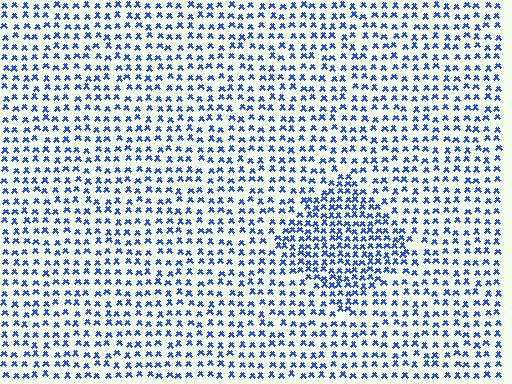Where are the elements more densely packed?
The elements are more densely packed inside the diamond boundary.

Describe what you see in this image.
The image contains small blue elements arranged at two different densities. A diamond-shaped region is visible where the elements are more densely packed than the surrounding area.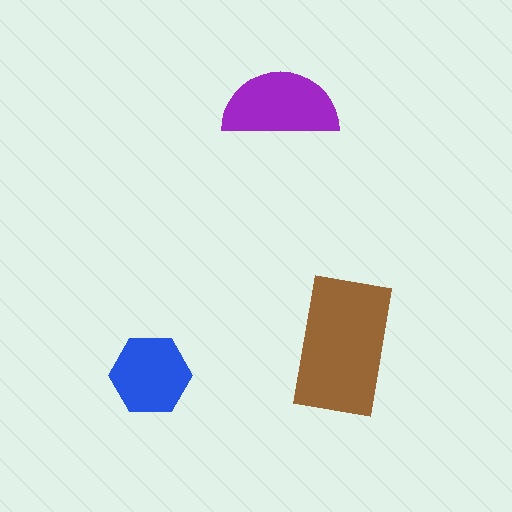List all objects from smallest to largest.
The blue hexagon, the purple semicircle, the brown rectangle.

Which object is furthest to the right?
The brown rectangle is rightmost.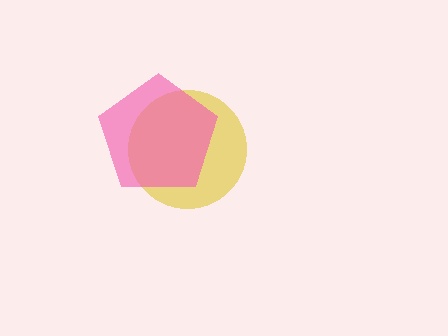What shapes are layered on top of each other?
The layered shapes are: a yellow circle, a pink pentagon.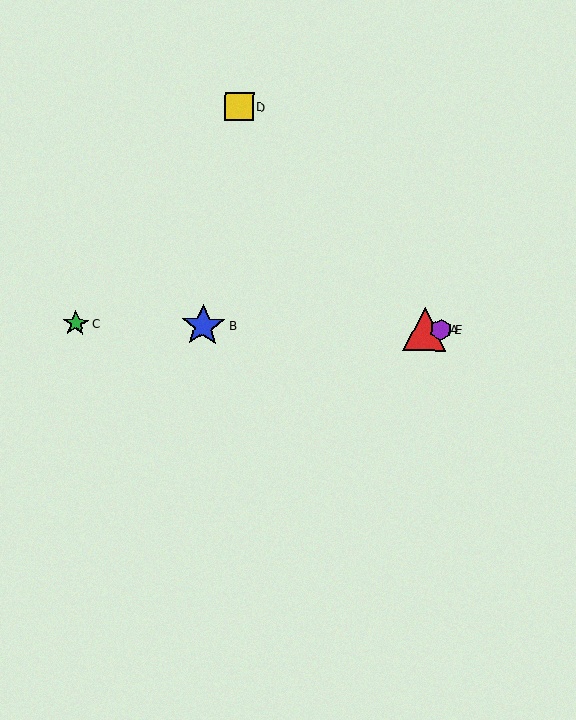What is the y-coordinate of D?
Object D is at y≈107.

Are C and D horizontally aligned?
No, C is at y≈323 and D is at y≈107.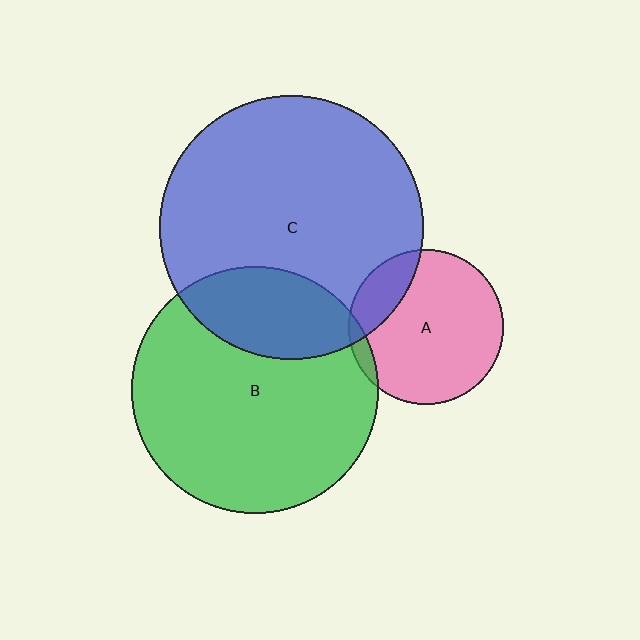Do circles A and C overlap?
Yes.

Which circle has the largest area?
Circle C (blue).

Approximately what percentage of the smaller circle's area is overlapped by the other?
Approximately 20%.